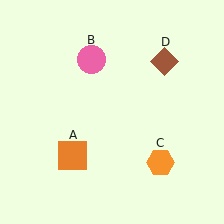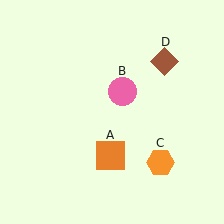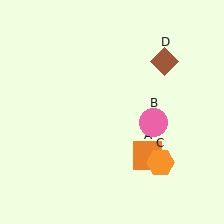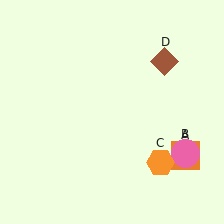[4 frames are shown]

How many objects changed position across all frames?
2 objects changed position: orange square (object A), pink circle (object B).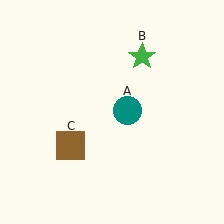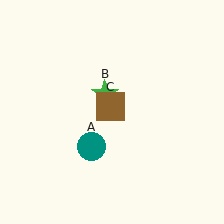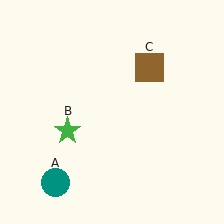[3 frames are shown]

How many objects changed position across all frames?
3 objects changed position: teal circle (object A), green star (object B), brown square (object C).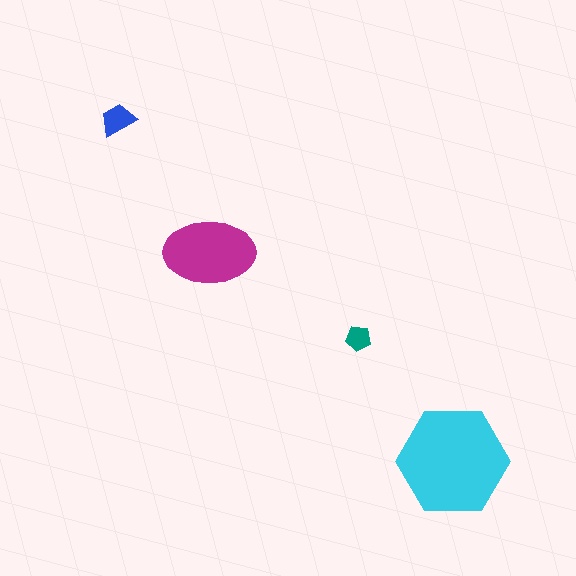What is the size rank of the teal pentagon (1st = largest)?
4th.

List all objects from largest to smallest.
The cyan hexagon, the magenta ellipse, the blue trapezoid, the teal pentagon.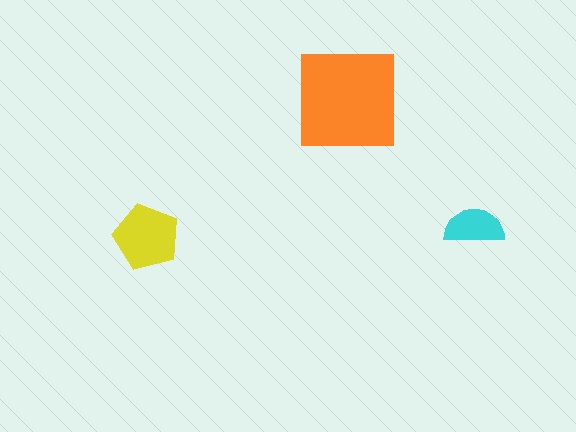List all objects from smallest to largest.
The cyan semicircle, the yellow pentagon, the orange square.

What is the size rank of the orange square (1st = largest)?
1st.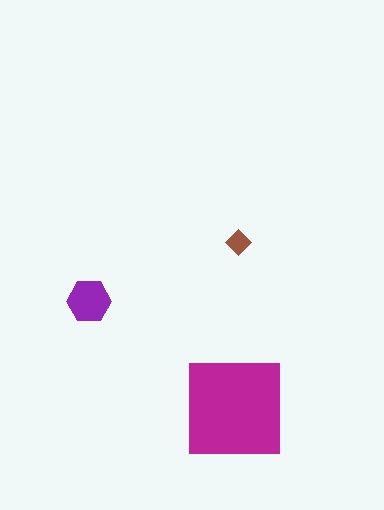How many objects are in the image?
There are 3 objects in the image.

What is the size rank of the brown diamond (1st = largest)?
3rd.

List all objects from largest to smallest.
The magenta square, the purple hexagon, the brown diamond.